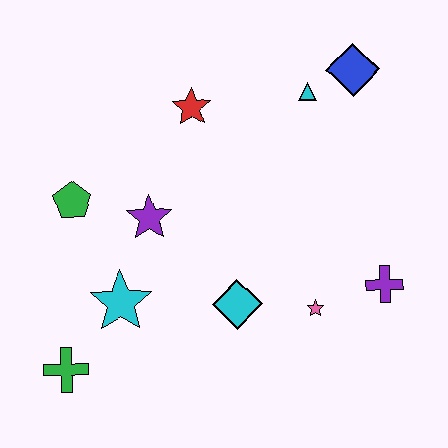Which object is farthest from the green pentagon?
The purple cross is farthest from the green pentagon.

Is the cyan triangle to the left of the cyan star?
No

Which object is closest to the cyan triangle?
The blue diamond is closest to the cyan triangle.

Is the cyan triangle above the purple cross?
Yes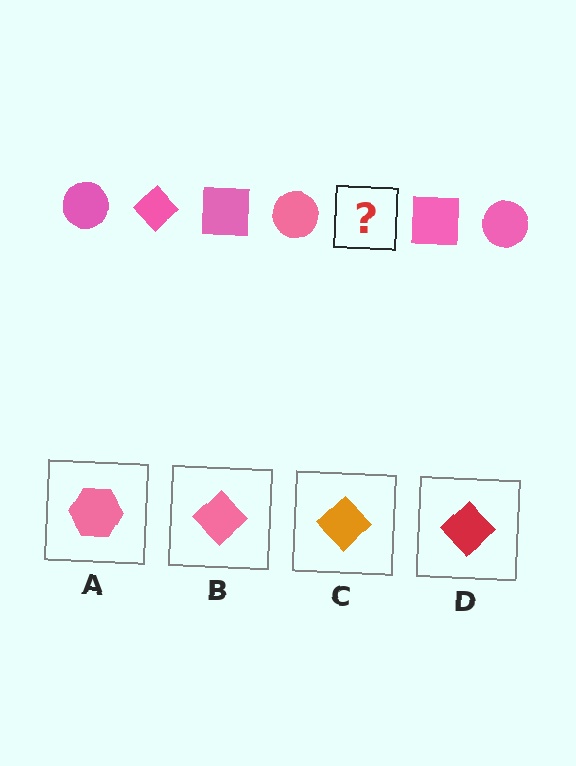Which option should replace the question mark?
Option B.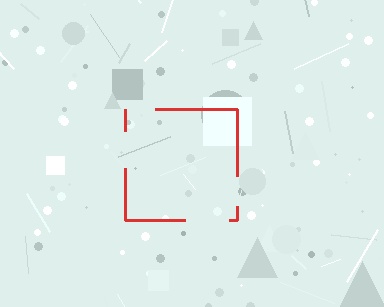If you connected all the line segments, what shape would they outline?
They would outline a square.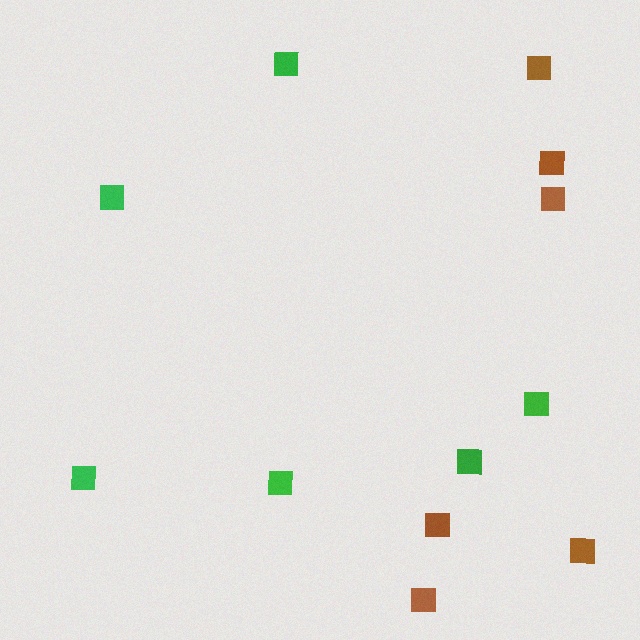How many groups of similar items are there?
There are 2 groups: one group of brown squares (6) and one group of green squares (6).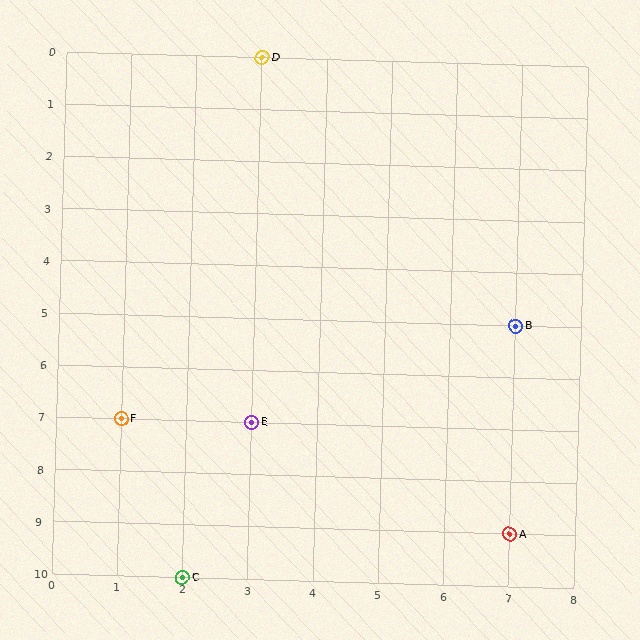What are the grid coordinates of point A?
Point A is at grid coordinates (7, 9).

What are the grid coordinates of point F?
Point F is at grid coordinates (1, 7).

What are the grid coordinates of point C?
Point C is at grid coordinates (2, 10).